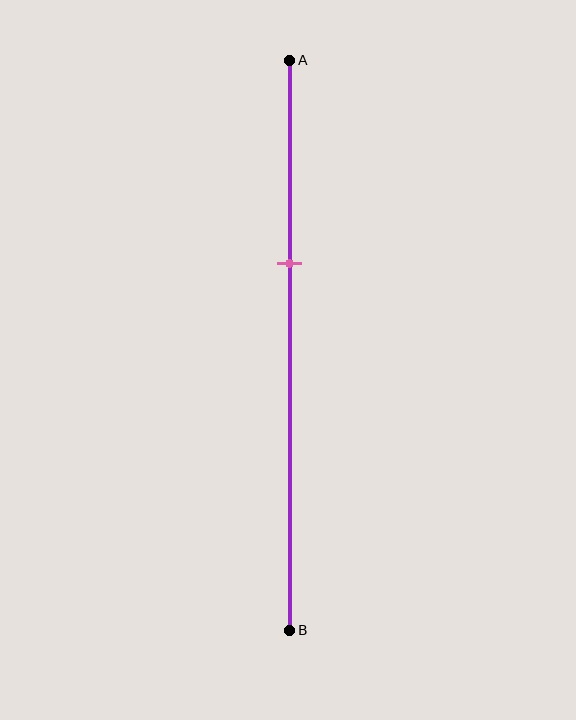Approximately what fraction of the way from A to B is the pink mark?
The pink mark is approximately 35% of the way from A to B.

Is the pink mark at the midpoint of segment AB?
No, the mark is at about 35% from A, not at the 50% midpoint.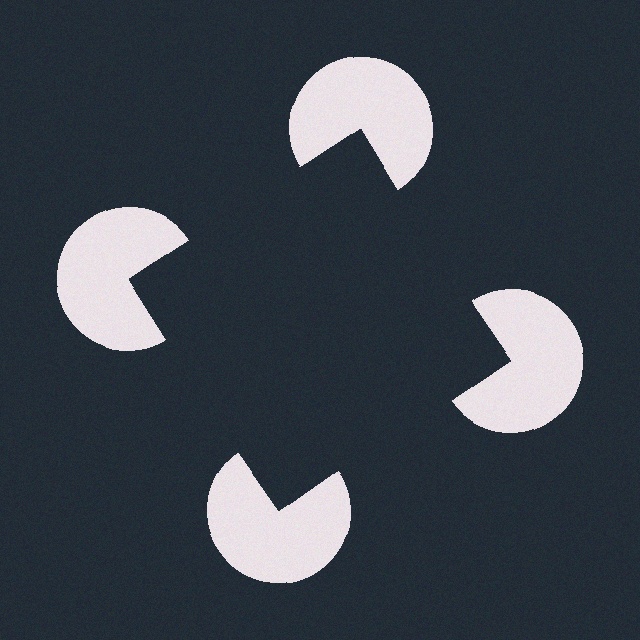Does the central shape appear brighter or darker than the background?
It typically appears slightly darker than the background, even though no actual brightness change is drawn.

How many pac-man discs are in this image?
There are 4 — one at each vertex of the illusory square.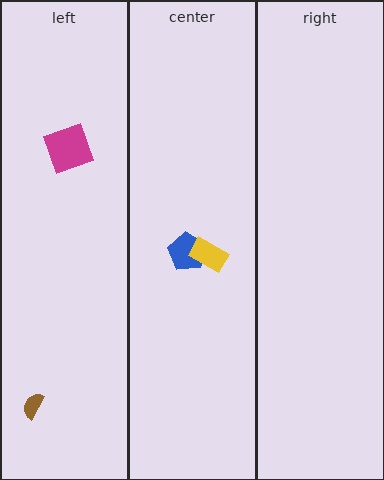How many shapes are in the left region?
2.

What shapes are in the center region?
The blue pentagon, the yellow rectangle.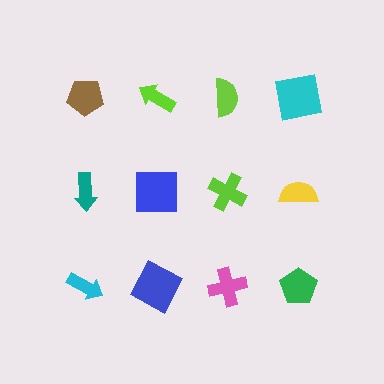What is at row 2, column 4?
A yellow semicircle.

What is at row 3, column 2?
A blue square.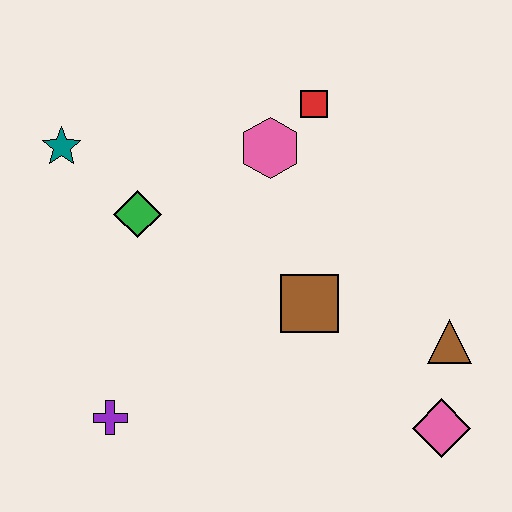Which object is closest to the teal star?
The green diamond is closest to the teal star.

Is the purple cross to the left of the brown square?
Yes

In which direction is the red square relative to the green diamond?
The red square is to the right of the green diamond.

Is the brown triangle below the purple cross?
No